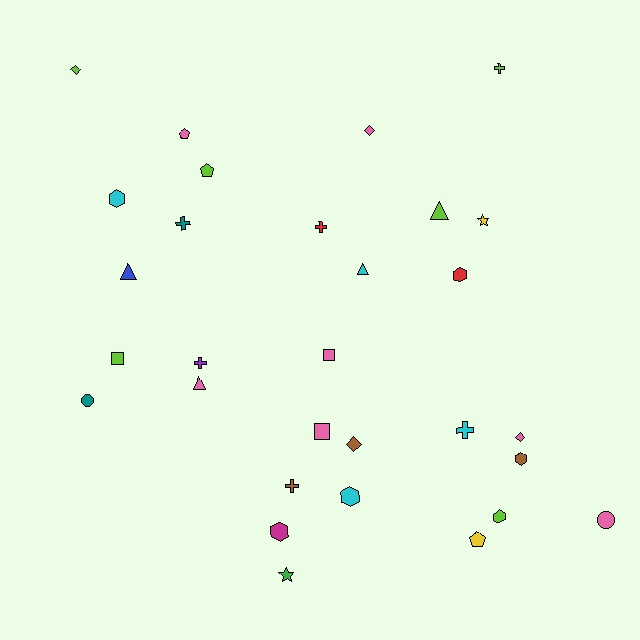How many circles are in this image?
There are 2 circles.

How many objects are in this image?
There are 30 objects.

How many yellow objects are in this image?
There are 2 yellow objects.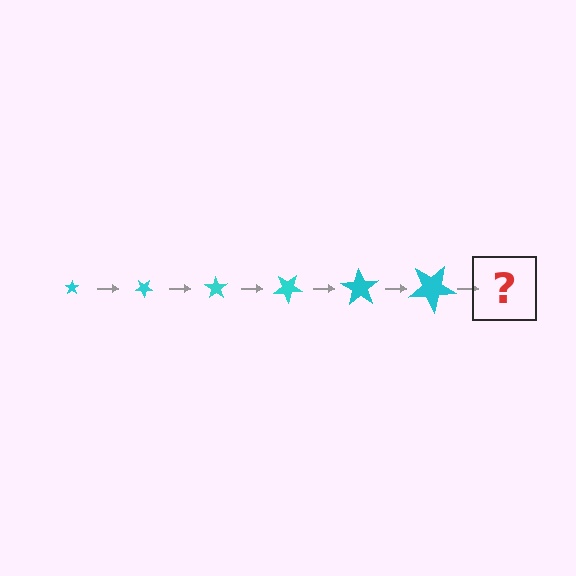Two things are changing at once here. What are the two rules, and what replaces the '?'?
The two rules are that the star grows larger each step and it rotates 35 degrees each step. The '?' should be a star, larger than the previous one and rotated 210 degrees from the start.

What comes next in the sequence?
The next element should be a star, larger than the previous one and rotated 210 degrees from the start.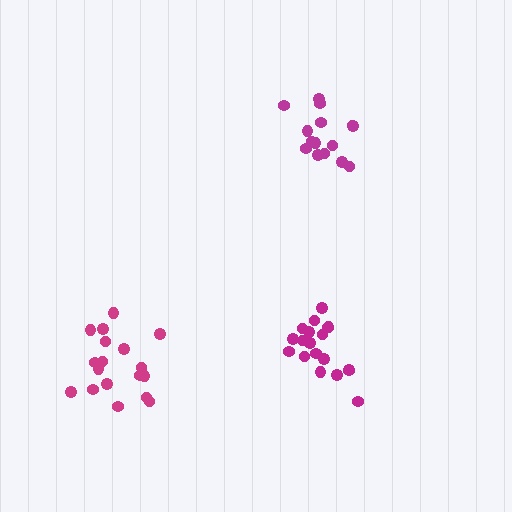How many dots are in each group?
Group 1: 18 dots, Group 2: 19 dots, Group 3: 15 dots (52 total).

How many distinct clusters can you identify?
There are 3 distinct clusters.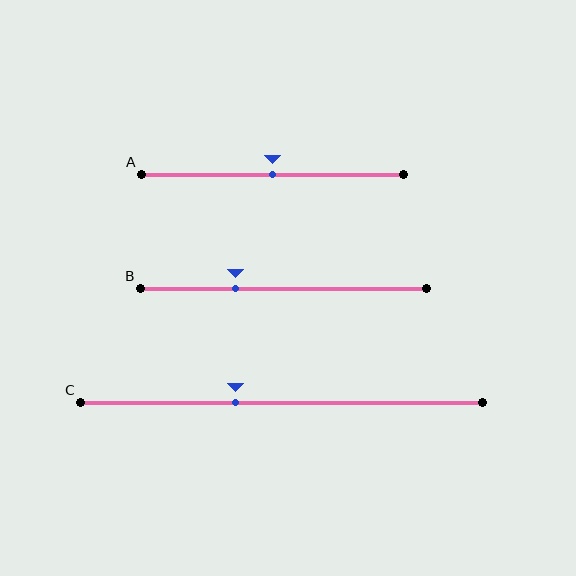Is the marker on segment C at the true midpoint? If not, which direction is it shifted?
No, the marker on segment C is shifted to the left by about 11% of the segment length.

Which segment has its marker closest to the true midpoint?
Segment A has its marker closest to the true midpoint.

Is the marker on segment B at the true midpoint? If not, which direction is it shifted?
No, the marker on segment B is shifted to the left by about 16% of the segment length.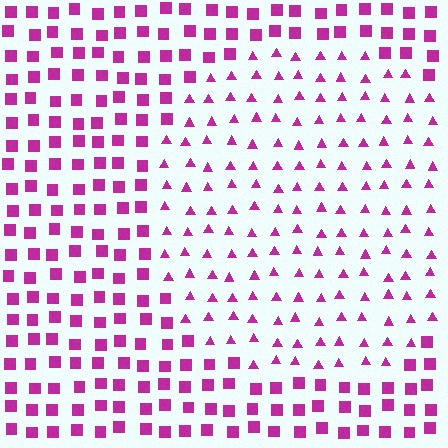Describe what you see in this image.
The image is filled with small magenta elements arranged in a uniform grid. A circle-shaped region contains triangles, while the surrounding area contains squares. The boundary is defined purely by the change in element shape.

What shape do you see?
I see a circle.